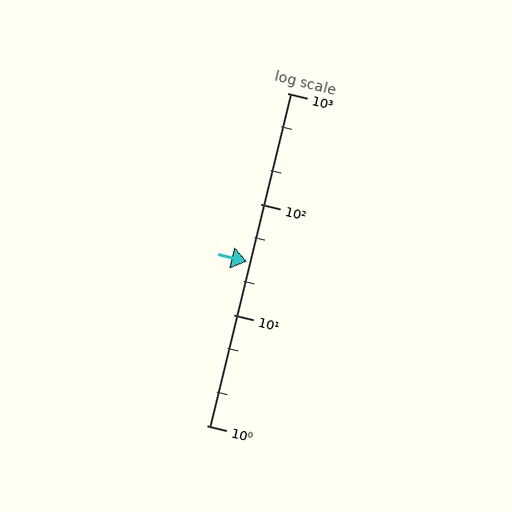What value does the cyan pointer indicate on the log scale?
The pointer indicates approximately 30.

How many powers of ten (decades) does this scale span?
The scale spans 3 decades, from 1 to 1000.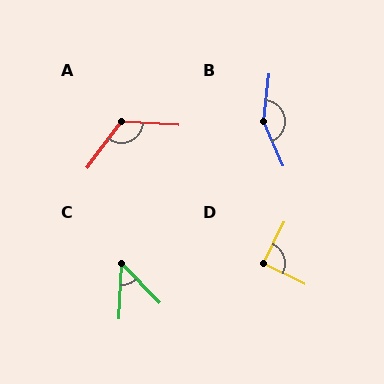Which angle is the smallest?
C, at approximately 48 degrees.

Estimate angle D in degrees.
Approximately 91 degrees.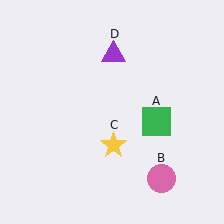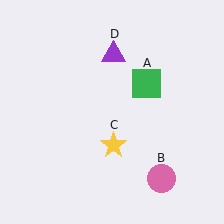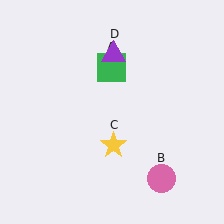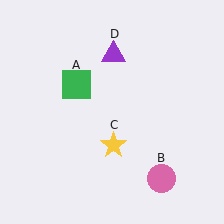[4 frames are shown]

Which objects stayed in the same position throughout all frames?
Pink circle (object B) and yellow star (object C) and purple triangle (object D) remained stationary.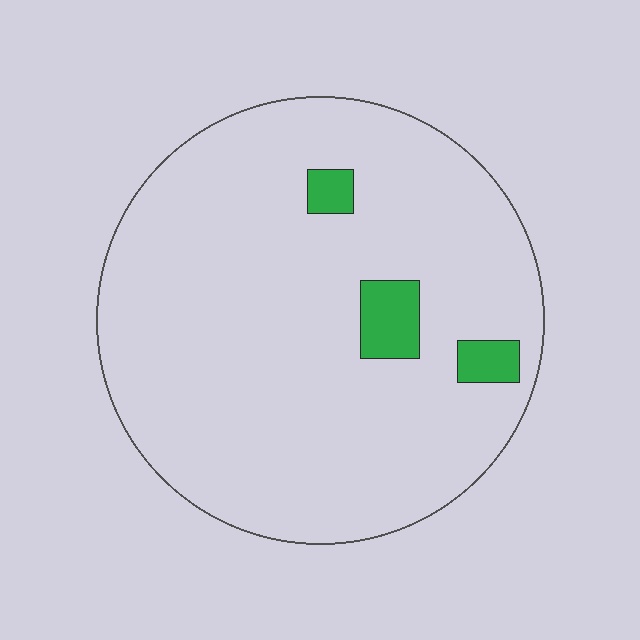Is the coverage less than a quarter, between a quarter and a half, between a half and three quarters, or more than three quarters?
Less than a quarter.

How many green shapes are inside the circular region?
3.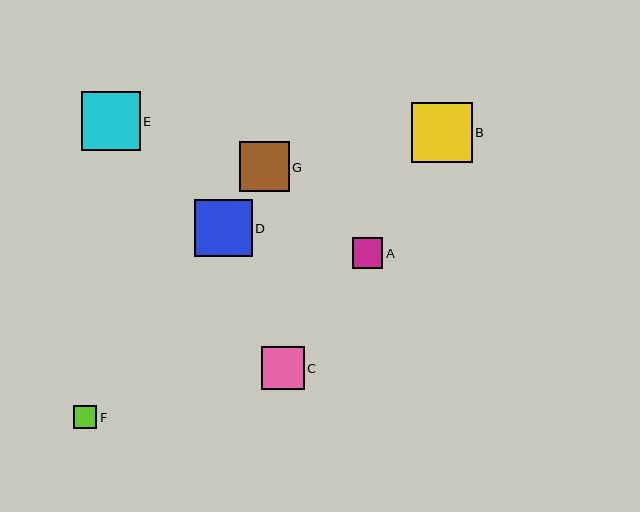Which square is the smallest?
Square F is the smallest with a size of approximately 24 pixels.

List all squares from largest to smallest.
From largest to smallest: B, E, D, G, C, A, F.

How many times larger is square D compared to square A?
Square D is approximately 1.9 times the size of square A.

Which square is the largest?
Square B is the largest with a size of approximately 60 pixels.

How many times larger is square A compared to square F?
Square A is approximately 1.3 times the size of square F.